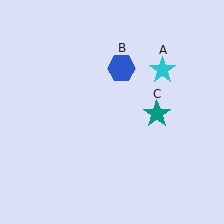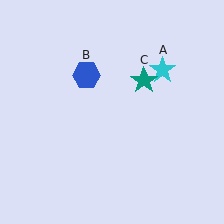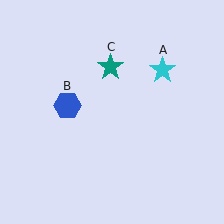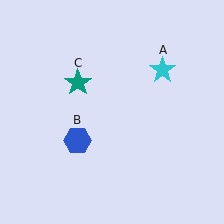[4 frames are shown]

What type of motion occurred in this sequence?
The blue hexagon (object B), teal star (object C) rotated counterclockwise around the center of the scene.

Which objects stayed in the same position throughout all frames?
Cyan star (object A) remained stationary.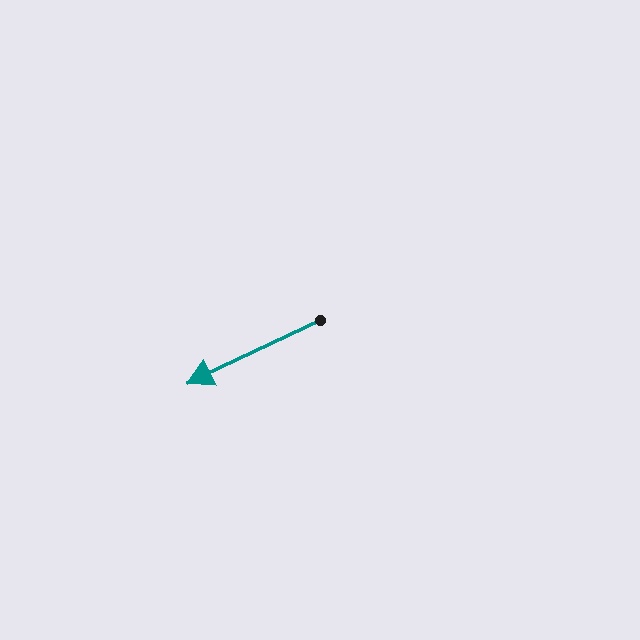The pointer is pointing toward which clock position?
Roughly 8 o'clock.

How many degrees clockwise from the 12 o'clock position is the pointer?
Approximately 244 degrees.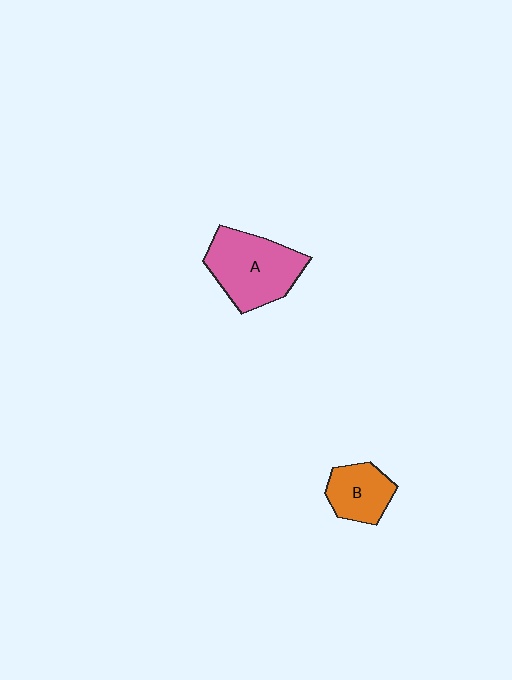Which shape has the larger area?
Shape A (pink).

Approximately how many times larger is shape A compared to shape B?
Approximately 1.8 times.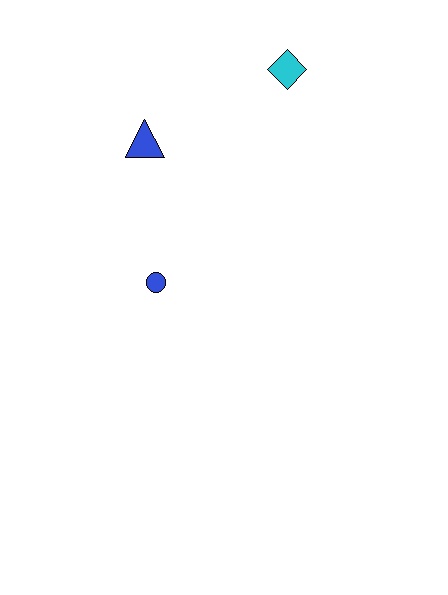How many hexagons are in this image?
There are no hexagons.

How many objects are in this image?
There are 3 objects.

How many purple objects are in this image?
There are no purple objects.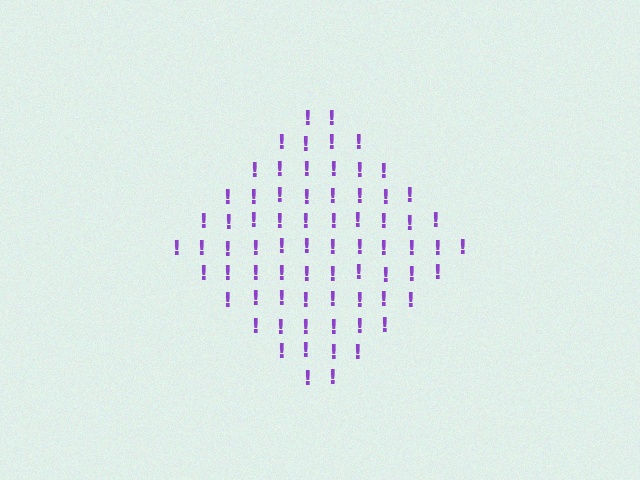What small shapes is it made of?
It is made of small exclamation marks.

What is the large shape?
The large shape is a diamond.